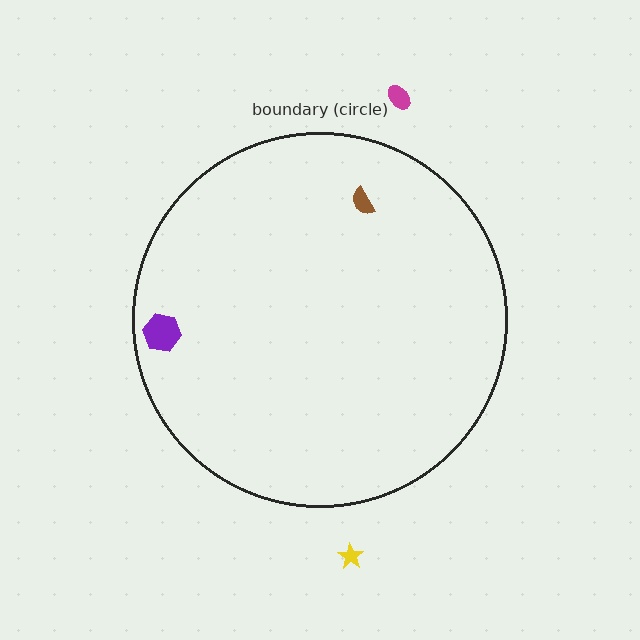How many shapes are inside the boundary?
2 inside, 2 outside.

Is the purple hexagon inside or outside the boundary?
Inside.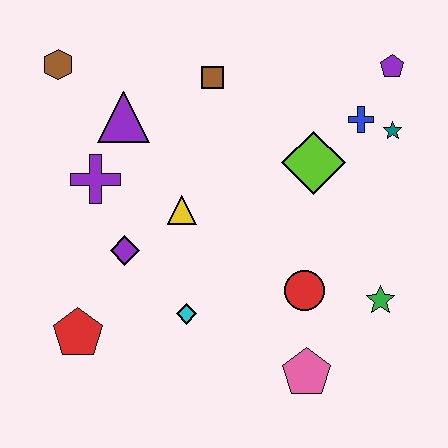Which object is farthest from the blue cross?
The red pentagon is farthest from the blue cross.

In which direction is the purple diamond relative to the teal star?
The purple diamond is to the left of the teal star.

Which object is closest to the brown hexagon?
The purple triangle is closest to the brown hexagon.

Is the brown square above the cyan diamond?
Yes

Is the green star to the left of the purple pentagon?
Yes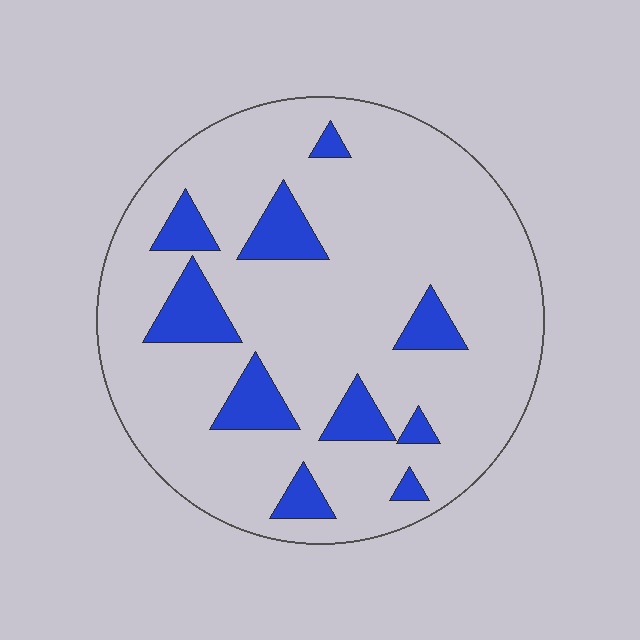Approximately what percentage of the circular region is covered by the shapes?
Approximately 15%.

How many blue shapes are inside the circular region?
10.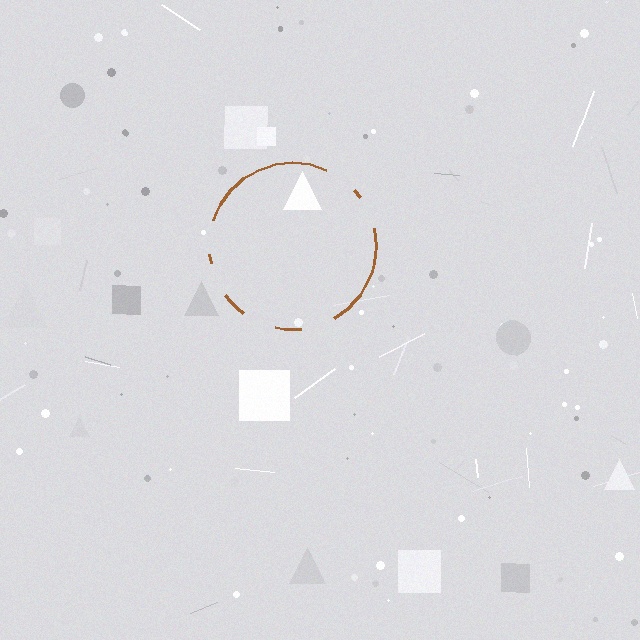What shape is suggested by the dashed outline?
The dashed outline suggests a circle.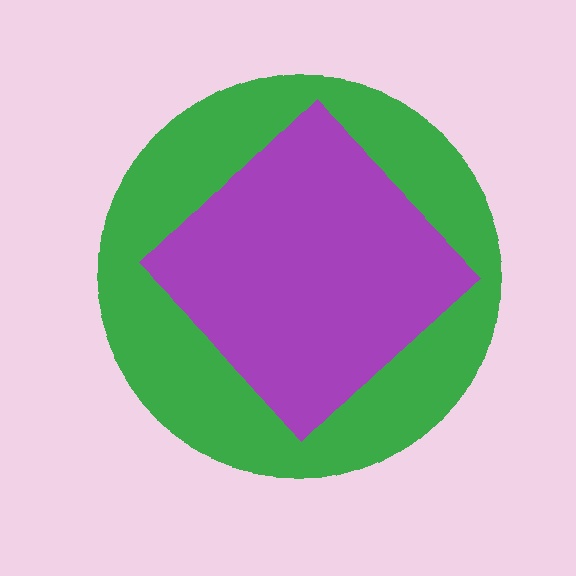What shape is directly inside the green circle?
The purple diamond.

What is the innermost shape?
The purple diamond.